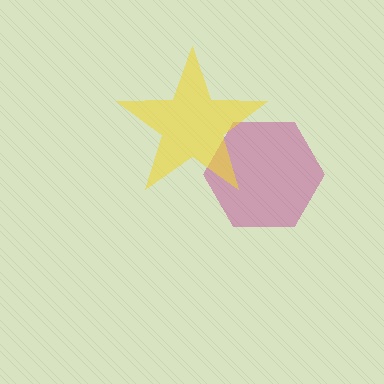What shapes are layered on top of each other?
The layered shapes are: a magenta hexagon, a yellow star.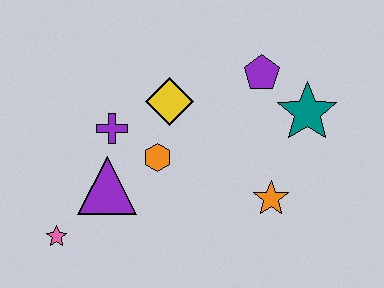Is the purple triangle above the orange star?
Yes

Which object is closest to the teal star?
The purple pentagon is closest to the teal star.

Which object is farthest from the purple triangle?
The teal star is farthest from the purple triangle.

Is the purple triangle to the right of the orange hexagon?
No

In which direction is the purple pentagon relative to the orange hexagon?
The purple pentagon is to the right of the orange hexagon.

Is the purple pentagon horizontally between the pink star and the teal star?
Yes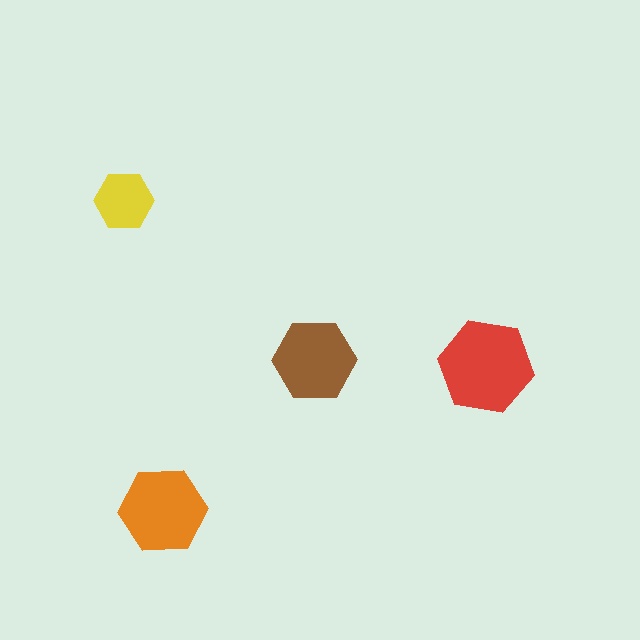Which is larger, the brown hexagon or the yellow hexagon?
The brown one.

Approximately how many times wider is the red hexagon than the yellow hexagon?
About 1.5 times wider.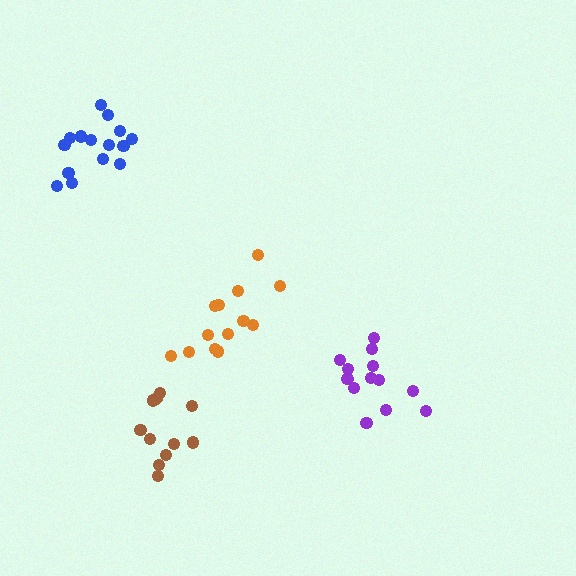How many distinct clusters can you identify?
There are 4 distinct clusters.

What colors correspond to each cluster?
The clusters are colored: orange, blue, brown, purple.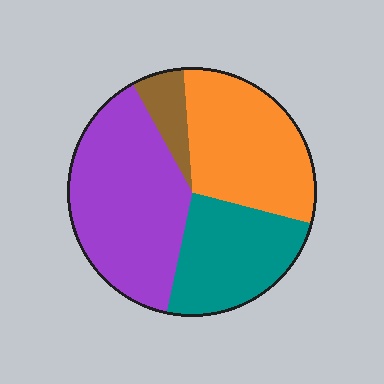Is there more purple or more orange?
Purple.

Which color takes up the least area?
Brown, at roughly 5%.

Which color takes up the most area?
Purple, at roughly 40%.